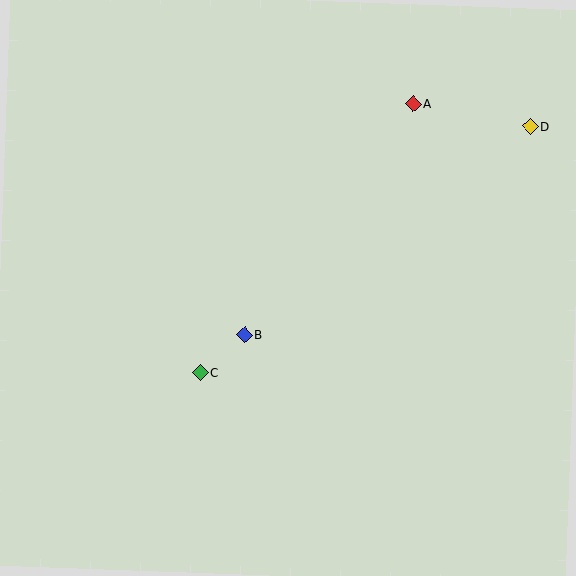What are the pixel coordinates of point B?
Point B is at (244, 335).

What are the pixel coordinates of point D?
Point D is at (530, 127).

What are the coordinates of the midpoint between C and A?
The midpoint between C and A is at (307, 238).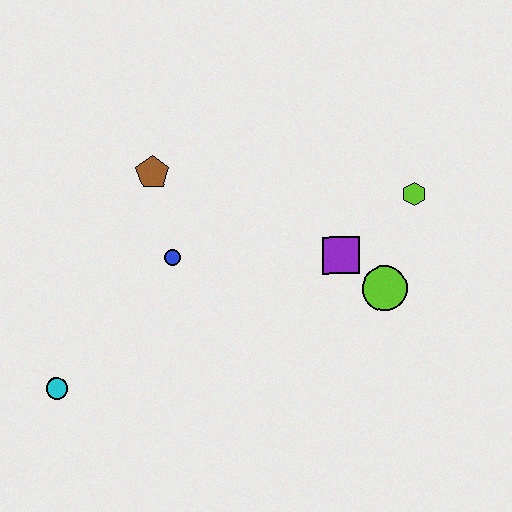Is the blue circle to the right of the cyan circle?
Yes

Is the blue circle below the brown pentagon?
Yes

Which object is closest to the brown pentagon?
The blue circle is closest to the brown pentagon.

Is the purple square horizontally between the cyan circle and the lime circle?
Yes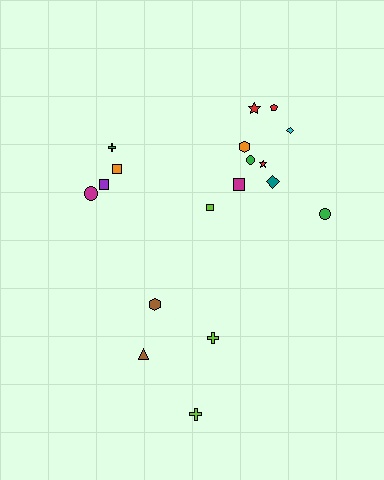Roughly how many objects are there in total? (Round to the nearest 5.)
Roughly 20 objects in total.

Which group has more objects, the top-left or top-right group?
The top-right group.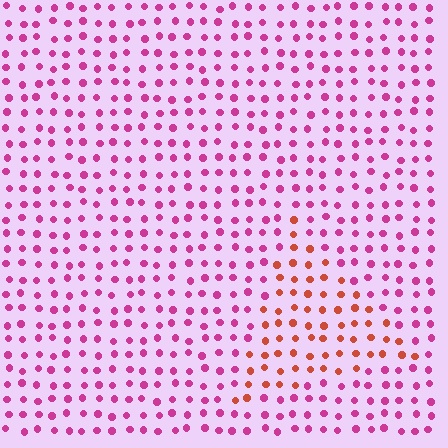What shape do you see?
I see a triangle.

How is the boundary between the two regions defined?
The boundary is defined purely by a slight shift in hue (about 47 degrees). Spacing, size, and orientation are identical on both sides.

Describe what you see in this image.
The image is filled with small magenta elements in a uniform arrangement. A triangle-shaped region is visible where the elements are tinted to a slightly different hue, forming a subtle color boundary.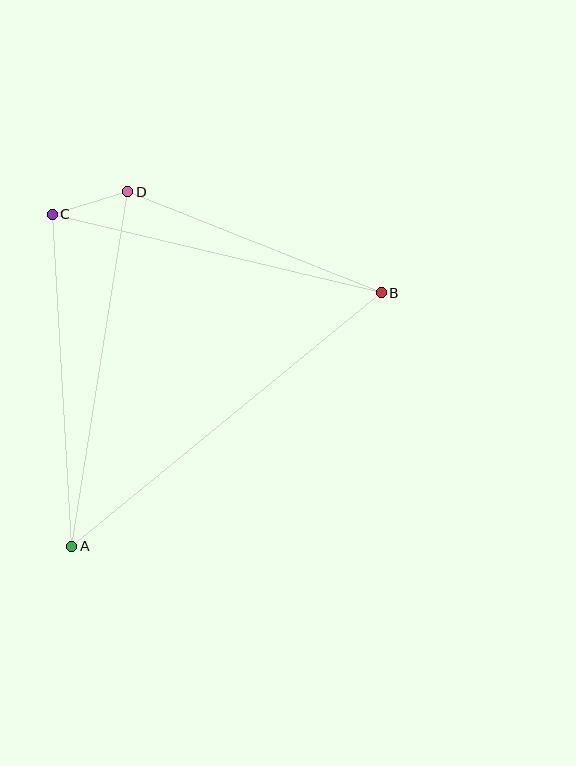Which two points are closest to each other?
Points C and D are closest to each other.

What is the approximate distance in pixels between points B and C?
The distance between B and C is approximately 338 pixels.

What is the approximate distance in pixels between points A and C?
The distance between A and C is approximately 332 pixels.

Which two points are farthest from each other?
Points A and B are farthest from each other.